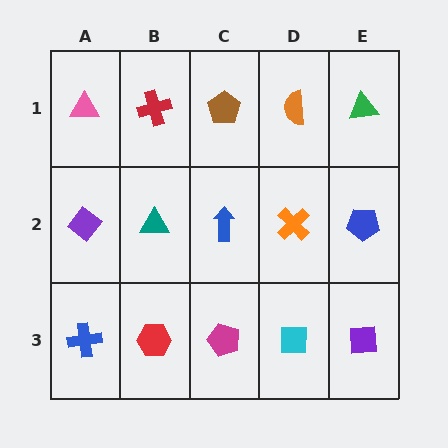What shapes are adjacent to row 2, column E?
A green triangle (row 1, column E), a purple square (row 3, column E), an orange cross (row 2, column D).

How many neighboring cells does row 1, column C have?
3.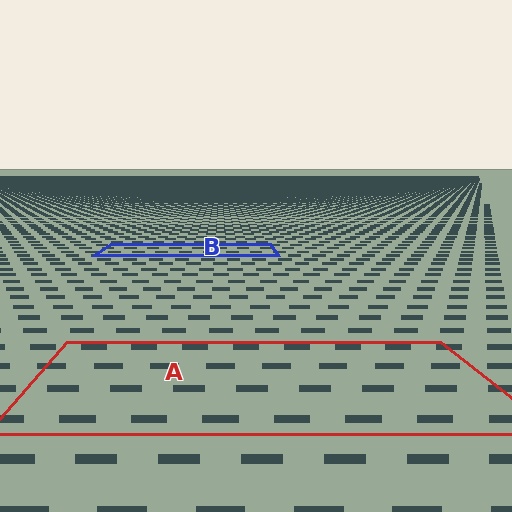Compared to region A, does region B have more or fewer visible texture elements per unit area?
Region B has more texture elements per unit area — they are packed more densely because it is farther away.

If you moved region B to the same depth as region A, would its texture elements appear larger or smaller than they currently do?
They would appear larger. At a closer depth, the same texture elements are projected at a bigger on-screen size.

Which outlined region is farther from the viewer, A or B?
Region B is farther from the viewer — the texture elements inside it appear smaller and more densely packed.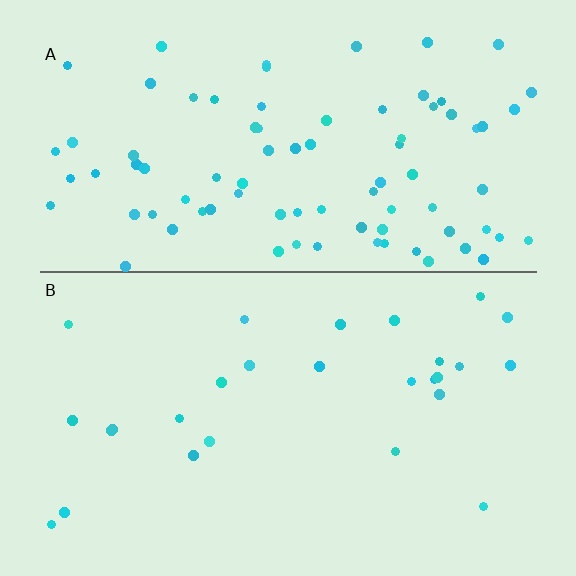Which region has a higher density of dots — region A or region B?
A (the top).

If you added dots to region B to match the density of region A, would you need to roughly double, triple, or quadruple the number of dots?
Approximately triple.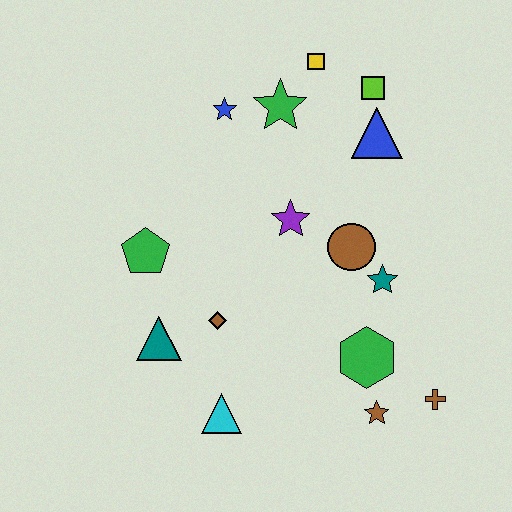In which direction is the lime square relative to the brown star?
The lime square is above the brown star.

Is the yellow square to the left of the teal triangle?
No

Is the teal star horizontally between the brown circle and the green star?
No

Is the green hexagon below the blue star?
Yes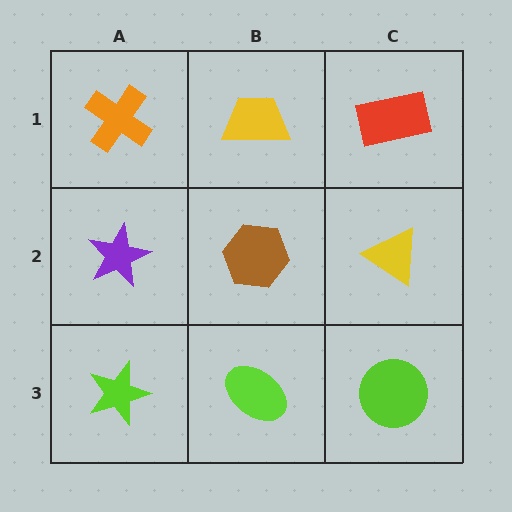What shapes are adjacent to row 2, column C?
A red rectangle (row 1, column C), a lime circle (row 3, column C), a brown hexagon (row 2, column B).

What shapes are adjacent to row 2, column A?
An orange cross (row 1, column A), a lime star (row 3, column A), a brown hexagon (row 2, column B).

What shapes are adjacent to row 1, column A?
A purple star (row 2, column A), a yellow trapezoid (row 1, column B).